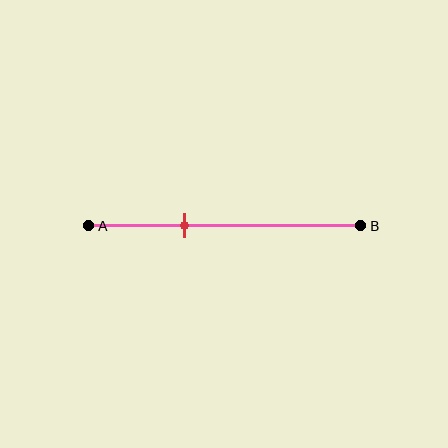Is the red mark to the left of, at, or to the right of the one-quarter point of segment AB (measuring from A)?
The red mark is to the right of the one-quarter point of segment AB.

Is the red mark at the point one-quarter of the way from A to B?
No, the mark is at about 35% from A, not at the 25% one-quarter point.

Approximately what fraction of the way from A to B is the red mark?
The red mark is approximately 35% of the way from A to B.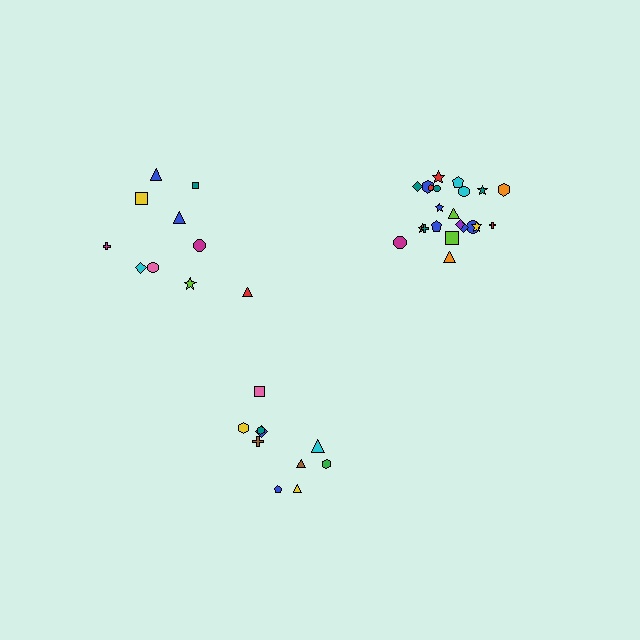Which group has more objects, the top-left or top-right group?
The top-right group.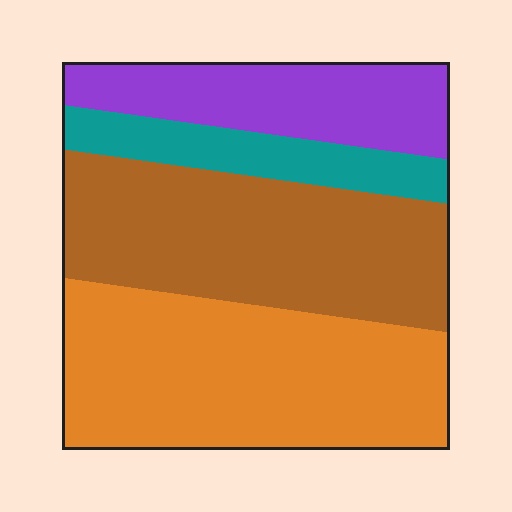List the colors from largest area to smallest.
From largest to smallest: orange, brown, purple, teal.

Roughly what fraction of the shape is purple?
Purple takes up about one sixth (1/6) of the shape.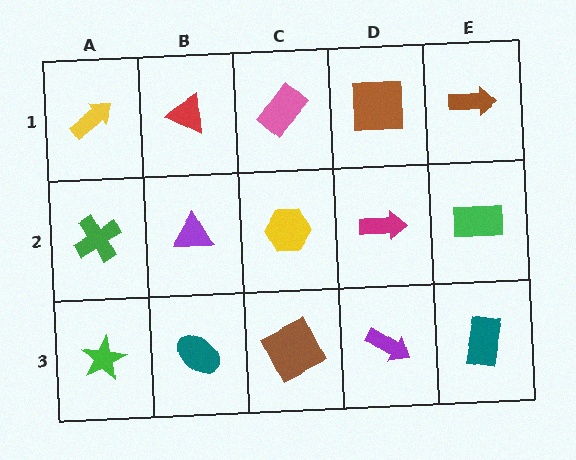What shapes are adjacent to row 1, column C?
A yellow hexagon (row 2, column C), a red triangle (row 1, column B), a brown square (row 1, column D).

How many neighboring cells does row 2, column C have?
4.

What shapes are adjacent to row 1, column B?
A purple triangle (row 2, column B), a yellow arrow (row 1, column A), a pink rectangle (row 1, column C).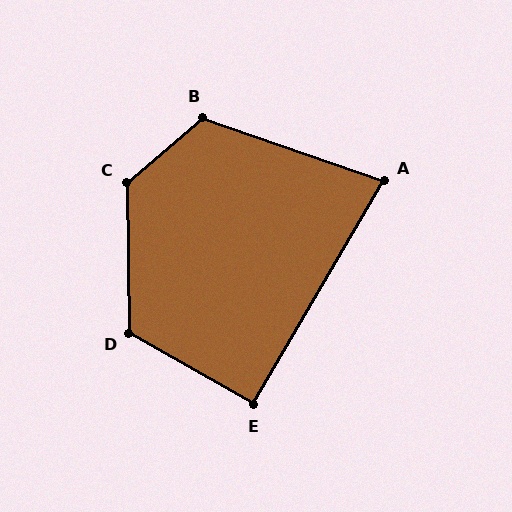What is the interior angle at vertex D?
Approximately 121 degrees (obtuse).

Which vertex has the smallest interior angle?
A, at approximately 79 degrees.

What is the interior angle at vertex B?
Approximately 120 degrees (obtuse).